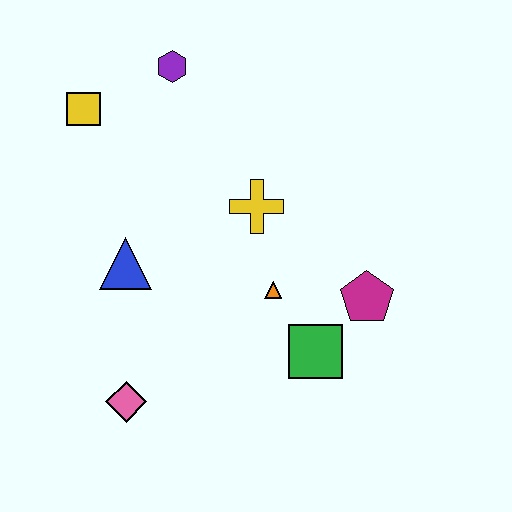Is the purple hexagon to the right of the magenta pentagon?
No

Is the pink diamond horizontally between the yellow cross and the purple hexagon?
No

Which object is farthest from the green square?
The yellow square is farthest from the green square.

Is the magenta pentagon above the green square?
Yes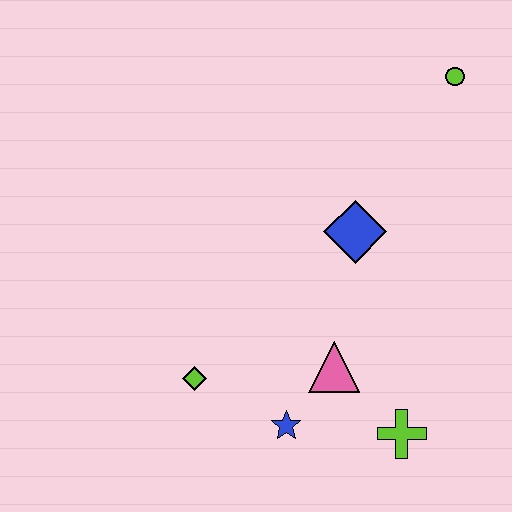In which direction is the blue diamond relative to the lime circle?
The blue diamond is below the lime circle.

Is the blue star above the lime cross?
Yes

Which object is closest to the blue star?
The pink triangle is closest to the blue star.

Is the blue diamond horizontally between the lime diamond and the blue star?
No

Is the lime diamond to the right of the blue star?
No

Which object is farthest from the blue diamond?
The lime diamond is farthest from the blue diamond.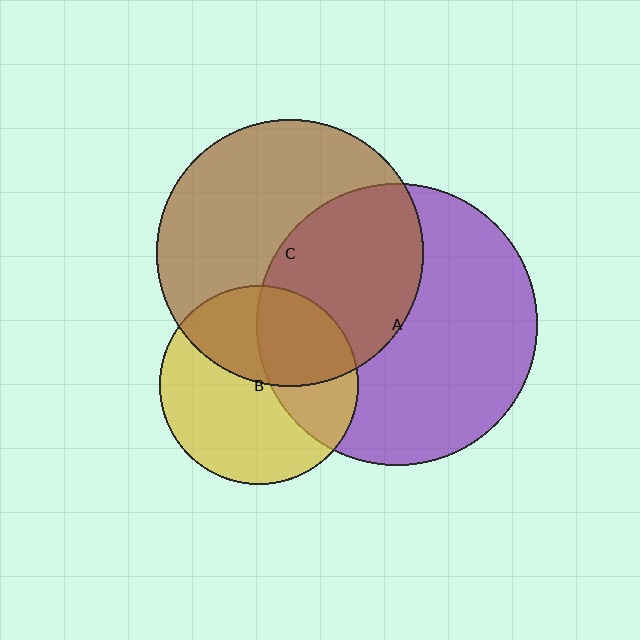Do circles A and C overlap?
Yes.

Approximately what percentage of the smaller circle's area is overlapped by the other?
Approximately 45%.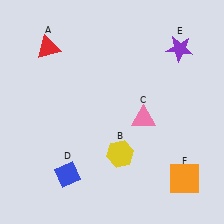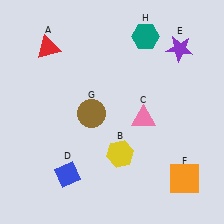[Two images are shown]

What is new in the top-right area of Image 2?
A teal hexagon (H) was added in the top-right area of Image 2.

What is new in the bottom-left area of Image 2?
A brown circle (G) was added in the bottom-left area of Image 2.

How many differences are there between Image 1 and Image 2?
There are 2 differences between the two images.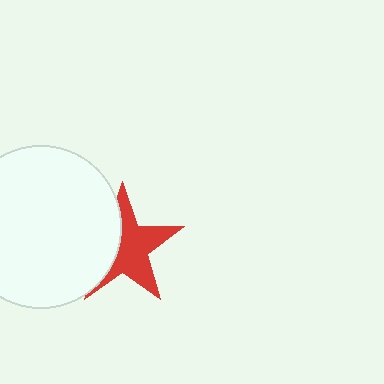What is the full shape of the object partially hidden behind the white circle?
The partially hidden object is a red star.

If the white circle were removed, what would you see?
You would see the complete red star.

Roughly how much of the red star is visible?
About half of it is visible (roughly 61%).